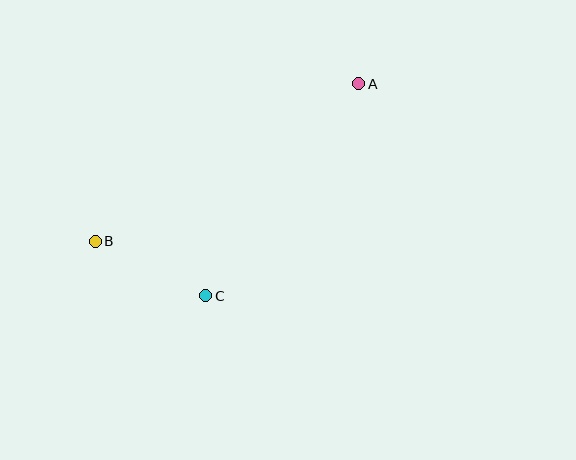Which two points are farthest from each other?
Points A and B are farthest from each other.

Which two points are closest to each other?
Points B and C are closest to each other.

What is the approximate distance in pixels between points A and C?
The distance between A and C is approximately 261 pixels.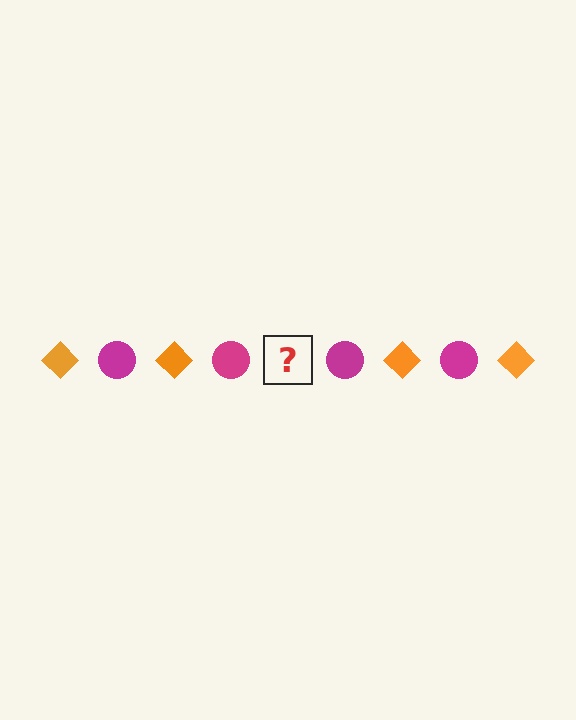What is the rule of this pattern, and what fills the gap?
The rule is that the pattern alternates between orange diamond and magenta circle. The gap should be filled with an orange diamond.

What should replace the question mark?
The question mark should be replaced with an orange diamond.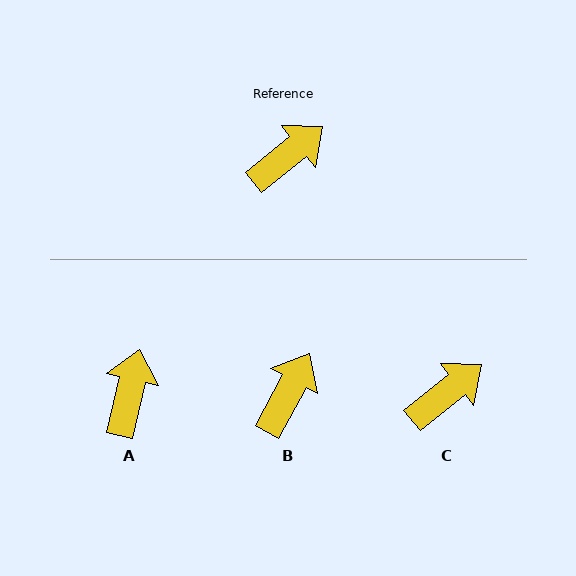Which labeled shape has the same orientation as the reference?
C.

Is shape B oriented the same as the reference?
No, it is off by about 22 degrees.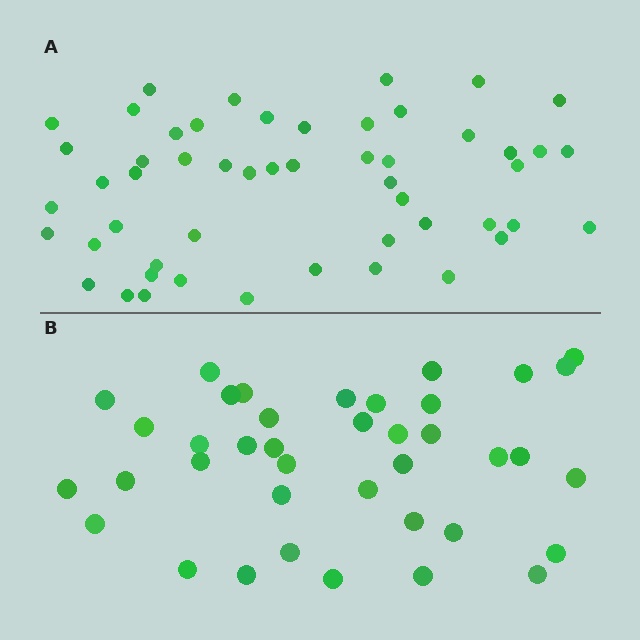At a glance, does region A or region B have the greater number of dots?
Region A (the top region) has more dots.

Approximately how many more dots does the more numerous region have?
Region A has approximately 15 more dots than region B.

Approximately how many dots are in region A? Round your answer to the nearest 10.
About 50 dots. (The exact count is 52, which rounds to 50.)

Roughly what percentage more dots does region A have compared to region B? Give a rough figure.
About 35% more.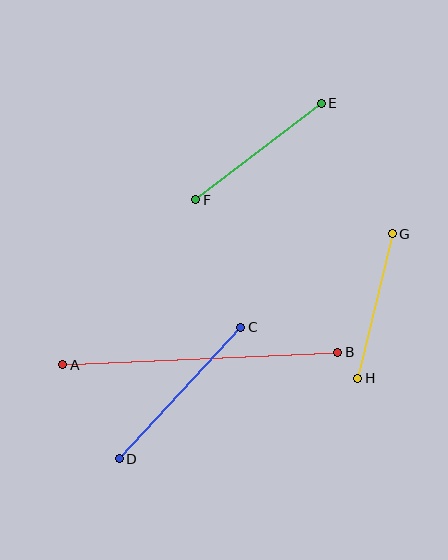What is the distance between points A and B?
The distance is approximately 275 pixels.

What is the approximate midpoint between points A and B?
The midpoint is at approximately (200, 359) pixels.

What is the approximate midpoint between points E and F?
The midpoint is at approximately (259, 152) pixels.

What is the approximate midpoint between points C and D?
The midpoint is at approximately (180, 393) pixels.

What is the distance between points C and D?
The distance is approximately 179 pixels.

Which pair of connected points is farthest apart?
Points A and B are farthest apart.